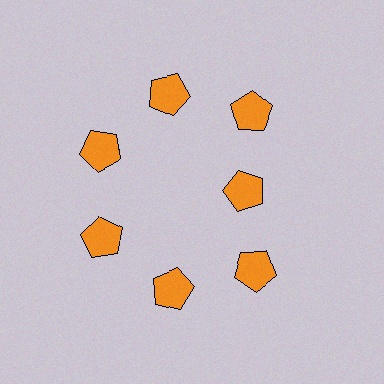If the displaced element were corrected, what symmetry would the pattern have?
It would have 7-fold rotational symmetry — the pattern would map onto itself every 51 degrees.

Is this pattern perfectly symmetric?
No. The 7 orange pentagons are arranged in a ring, but one element near the 3 o'clock position is pulled inward toward the center, breaking the 7-fold rotational symmetry.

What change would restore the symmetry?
The symmetry would be restored by moving it outward, back onto the ring so that all 7 pentagons sit at equal angles and equal distance from the center.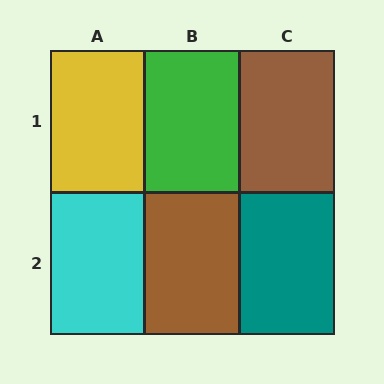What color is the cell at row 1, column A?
Yellow.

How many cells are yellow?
1 cell is yellow.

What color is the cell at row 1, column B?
Green.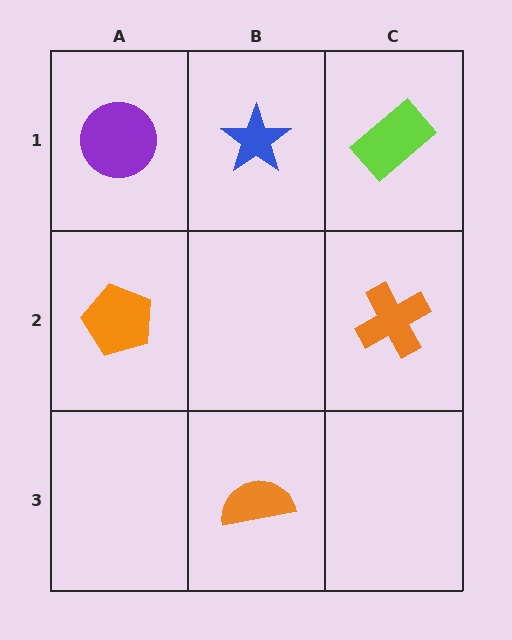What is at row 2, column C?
An orange cross.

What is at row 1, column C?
A lime rectangle.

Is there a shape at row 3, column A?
No, that cell is empty.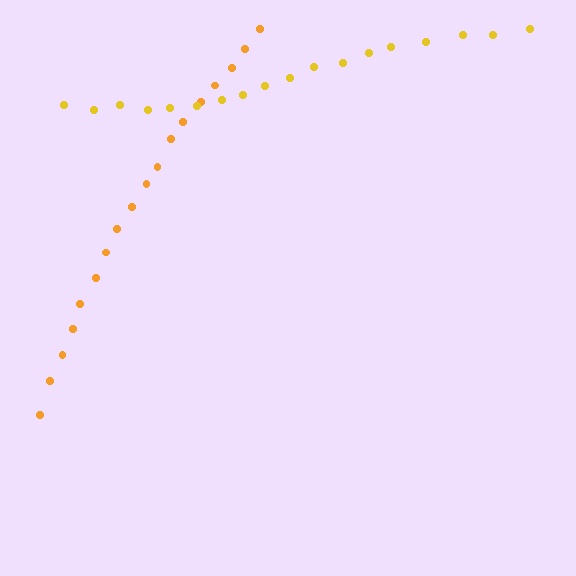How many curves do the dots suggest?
There are 2 distinct paths.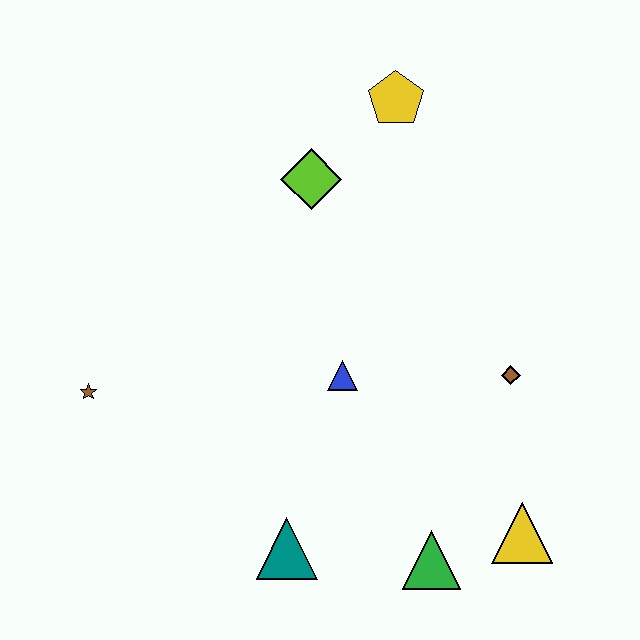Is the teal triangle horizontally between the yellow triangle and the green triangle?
No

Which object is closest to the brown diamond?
The yellow triangle is closest to the brown diamond.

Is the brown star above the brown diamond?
No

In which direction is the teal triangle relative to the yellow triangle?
The teal triangle is to the left of the yellow triangle.